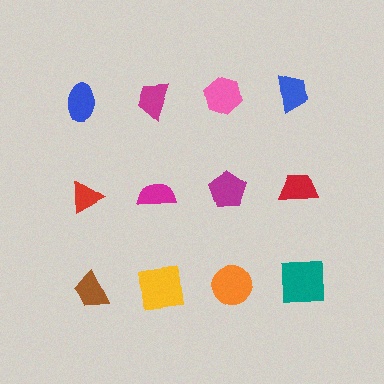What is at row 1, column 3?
A pink hexagon.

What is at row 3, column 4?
A teal square.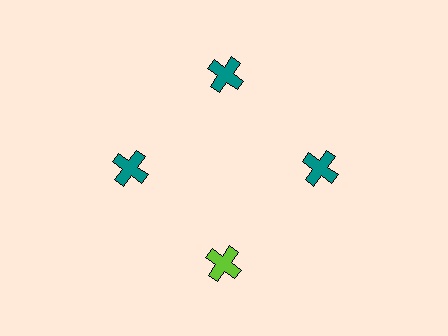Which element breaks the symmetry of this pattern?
The lime cross at roughly the 6 o'clock position breaks the symmetry. All other shapes are teal crosses.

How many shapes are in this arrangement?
There are 4 shapes arranged in a ring pattern.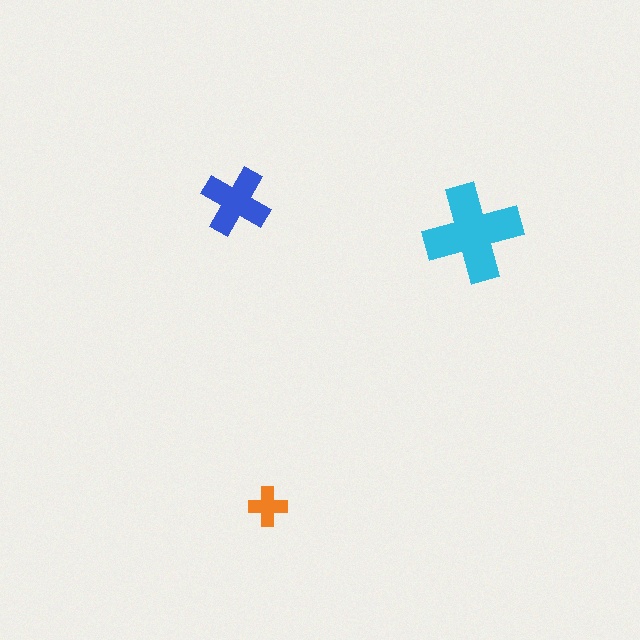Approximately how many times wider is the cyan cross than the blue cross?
About 1.5 times wider.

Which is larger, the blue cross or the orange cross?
The blue one.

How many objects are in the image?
There are 3 objects in the image.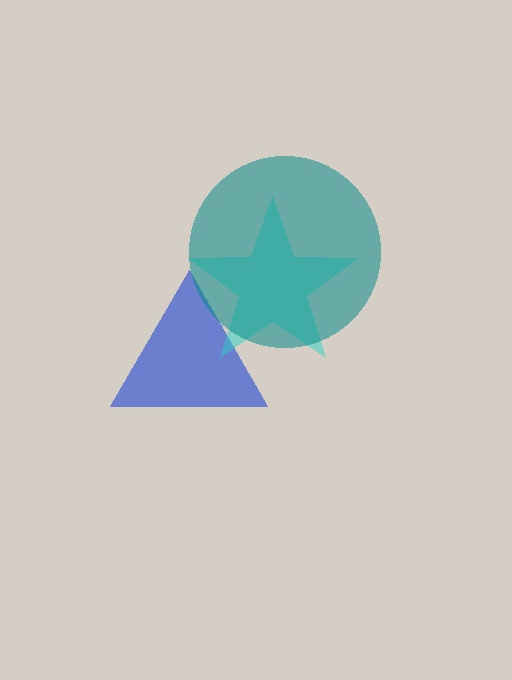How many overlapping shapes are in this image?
There are 3 overlapping shapes in the image.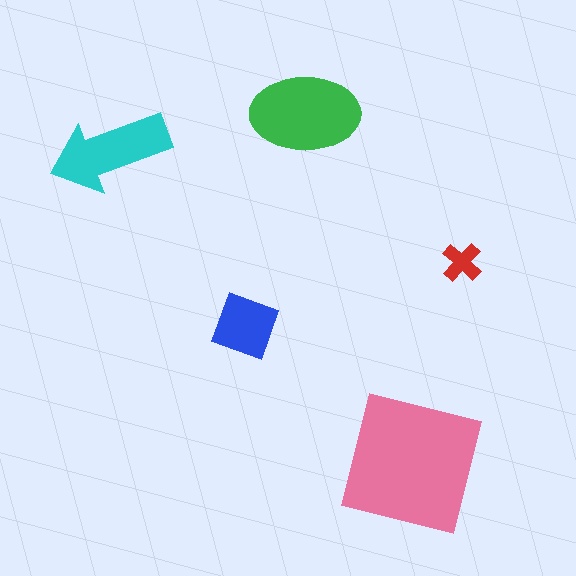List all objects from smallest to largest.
The red cross, the blue diamond, the cyan arrow, the green ellipse, the pink square.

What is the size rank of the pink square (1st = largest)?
1st.